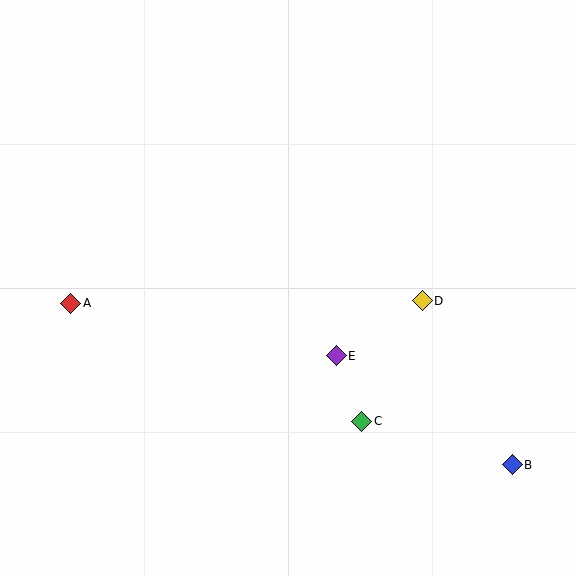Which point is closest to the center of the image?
Point E at (336, 356) is closest to the center.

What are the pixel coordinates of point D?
Point D is at (422, 301).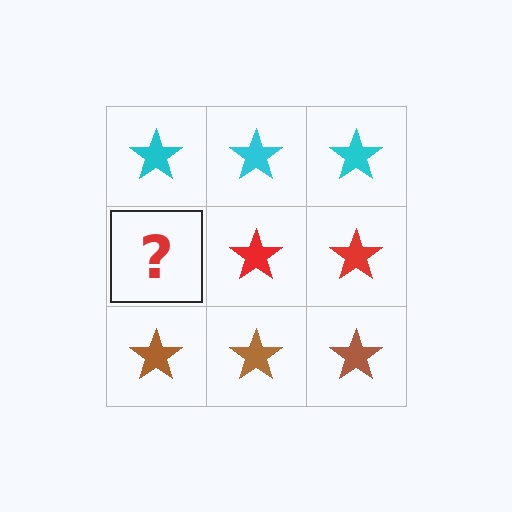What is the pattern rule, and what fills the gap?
The rule is that each row has a consistent color. The gap should be filled with a red star.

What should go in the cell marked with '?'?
The missing cell should contain a red star.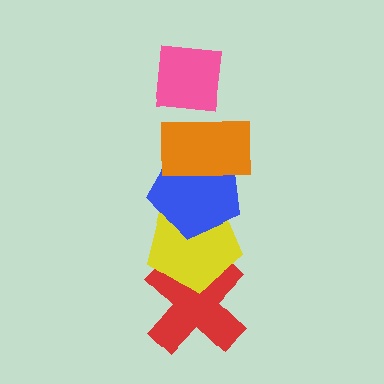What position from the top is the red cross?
The red cross is 5th from the top.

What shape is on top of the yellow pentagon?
The blue pentagon is on top of the yellow pentagon.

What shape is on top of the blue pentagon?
The orange rectangle is on top of the blue pentagon.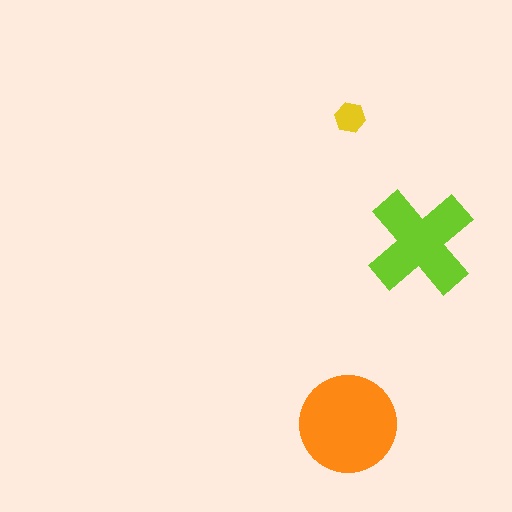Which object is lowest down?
The orange circle is bottommost.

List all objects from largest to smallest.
The orange circle, the lime cross, the yellow hexagon.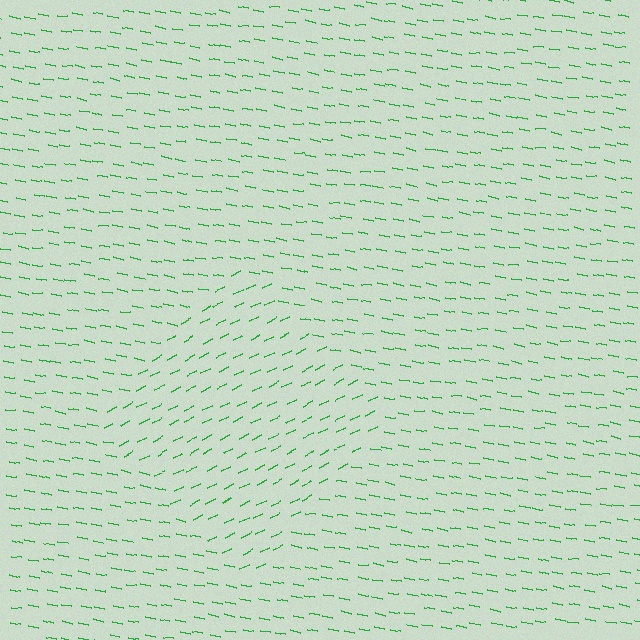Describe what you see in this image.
The image is filled with small green line segments. A diamond region in the image has lines oriented differently from the surrounding lines, creating a visible texture boundary.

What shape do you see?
I see a diamond.